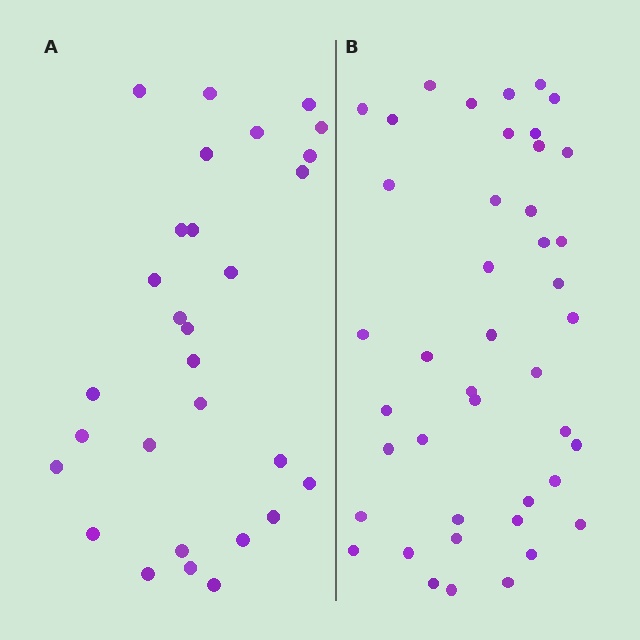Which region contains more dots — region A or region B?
Region B (the right region) has more dots.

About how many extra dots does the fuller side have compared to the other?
Region B has approximately 15 more dots than region A.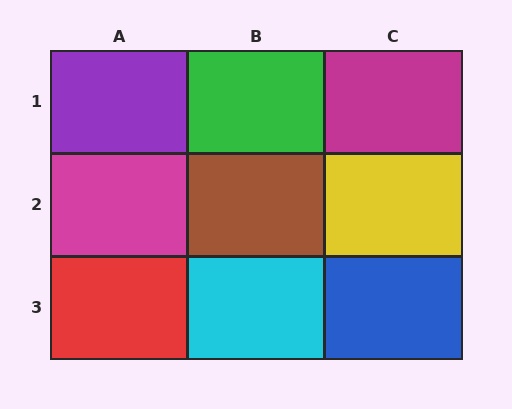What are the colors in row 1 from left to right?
Purple, green, magenta.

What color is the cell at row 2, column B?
Brown.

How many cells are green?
1 cell is green.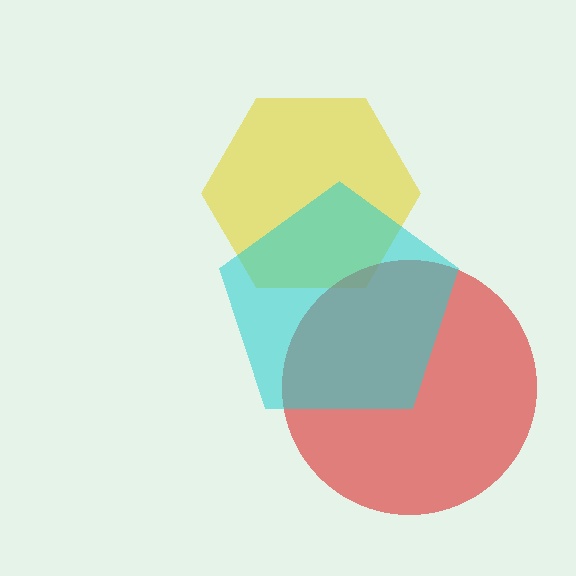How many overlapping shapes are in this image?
There are 3 overlapping shapes in the image.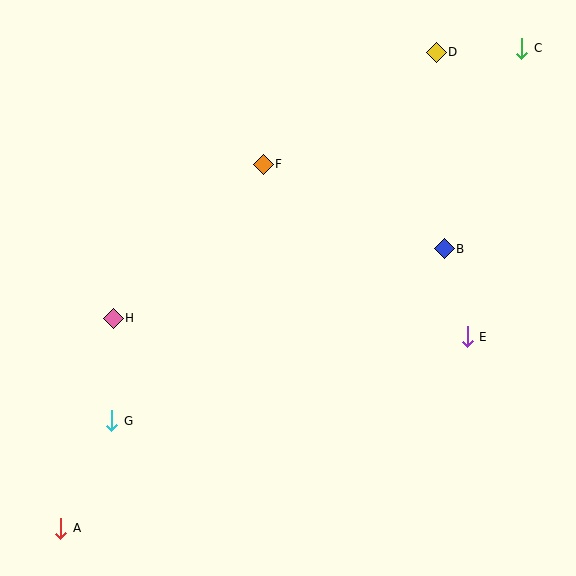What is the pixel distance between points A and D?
The distance between A and D is 606 pixels.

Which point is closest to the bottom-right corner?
Point E is closest to the bottom-right corner.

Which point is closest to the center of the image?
Point F at (263, 164) is closest to the center.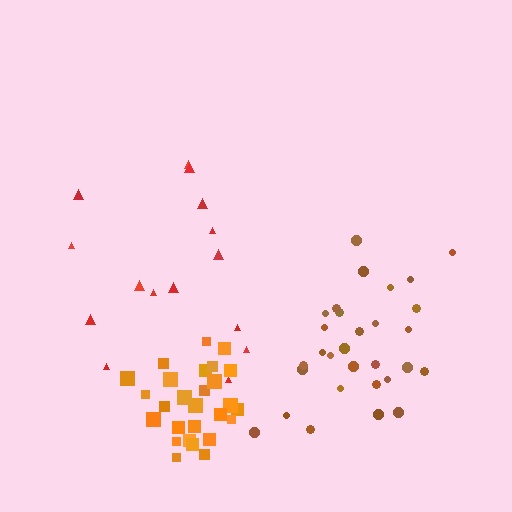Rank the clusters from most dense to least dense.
orange, brown, red.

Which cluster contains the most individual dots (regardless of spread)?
Brown (30).